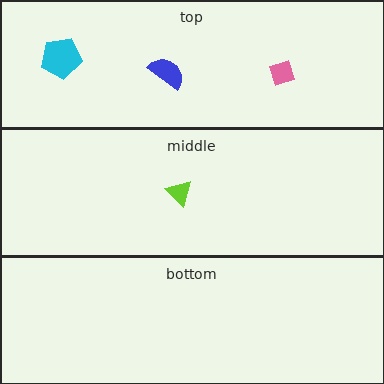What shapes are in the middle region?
The lime triangle.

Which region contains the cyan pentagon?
The top region.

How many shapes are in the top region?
3.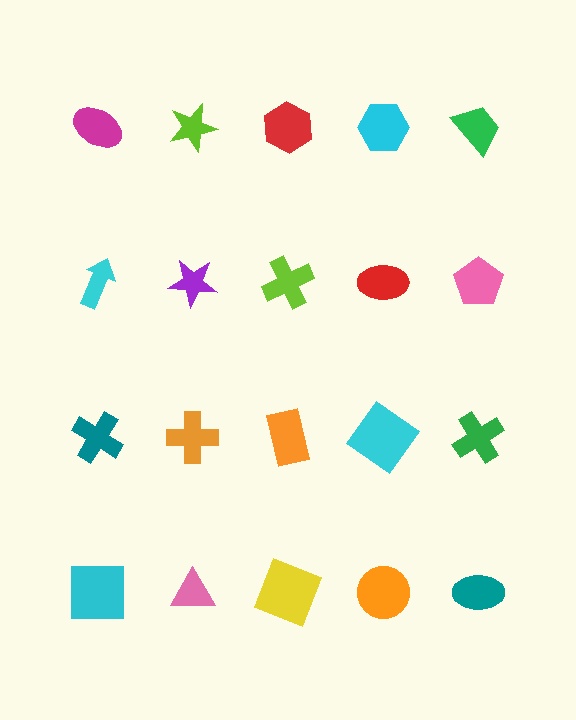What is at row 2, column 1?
A cyan arrow.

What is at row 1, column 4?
A cyan hexagon.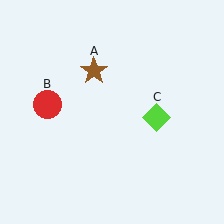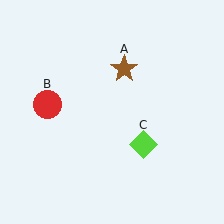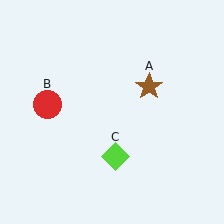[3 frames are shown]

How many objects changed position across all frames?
2 objects changed position: brown star (object A), lime diamond (object C).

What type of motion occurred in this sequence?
The brown star (object A), lime diamond (object C) rotated clockwise around the center of the scene.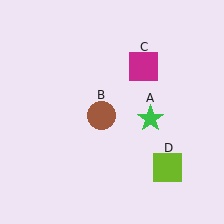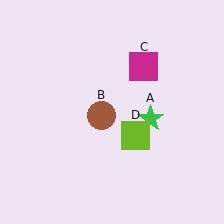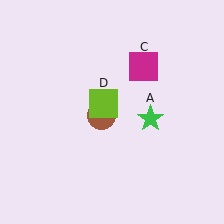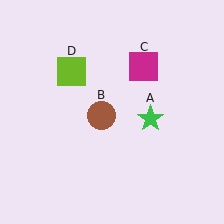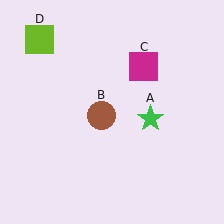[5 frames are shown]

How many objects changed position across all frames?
1 object changed position: lime square (object D).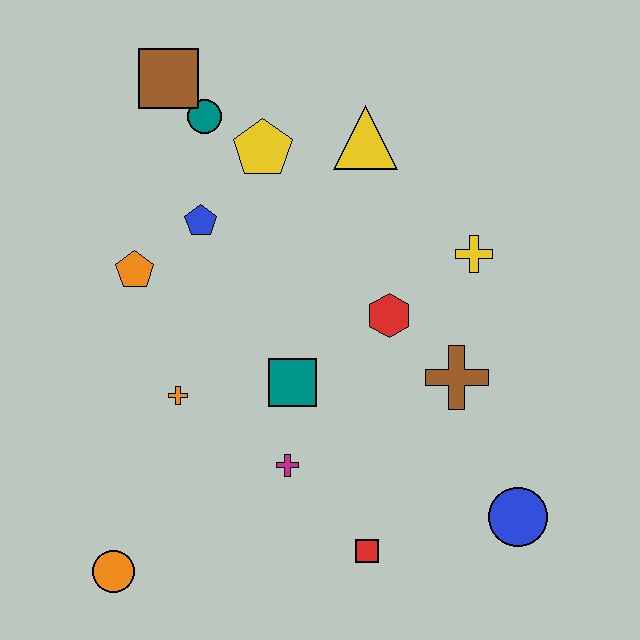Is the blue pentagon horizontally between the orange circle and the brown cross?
Yes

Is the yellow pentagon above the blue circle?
Yes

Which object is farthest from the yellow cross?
The orange circle is farthest from the yellow cross.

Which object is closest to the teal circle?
The brown square is closest to the teal circle.